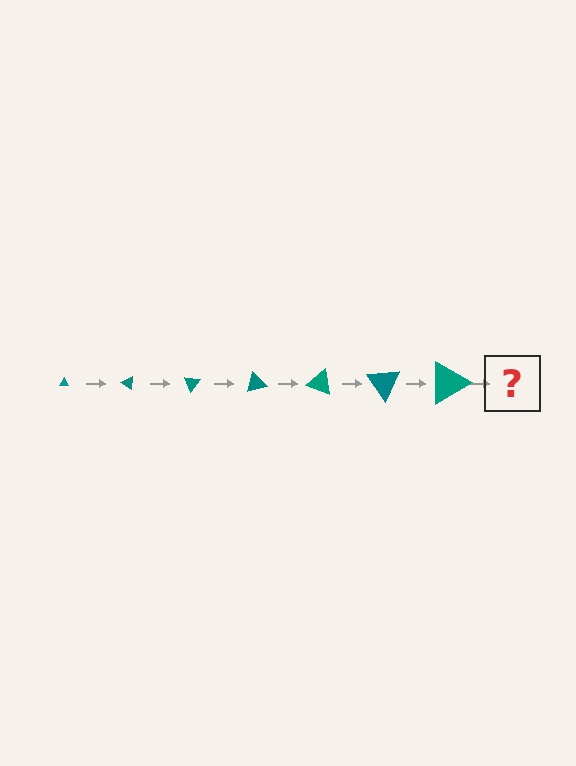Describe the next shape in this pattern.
It should be a triangle, larger than the previous one and rotated 245 degrees from the start.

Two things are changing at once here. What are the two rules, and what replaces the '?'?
The two rules are that the triangle grows larger each step and it rotates 35 degrees each step. The '?' should be a triangle, larger than the previous one and rotated 245 degrees from the start.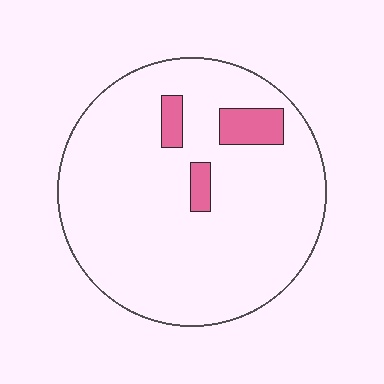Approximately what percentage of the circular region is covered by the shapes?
Approximately 10%.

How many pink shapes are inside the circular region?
3.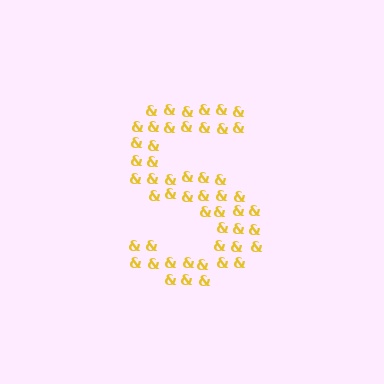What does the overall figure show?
The overall figure shows the letter S.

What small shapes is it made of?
It is made of small ampersands.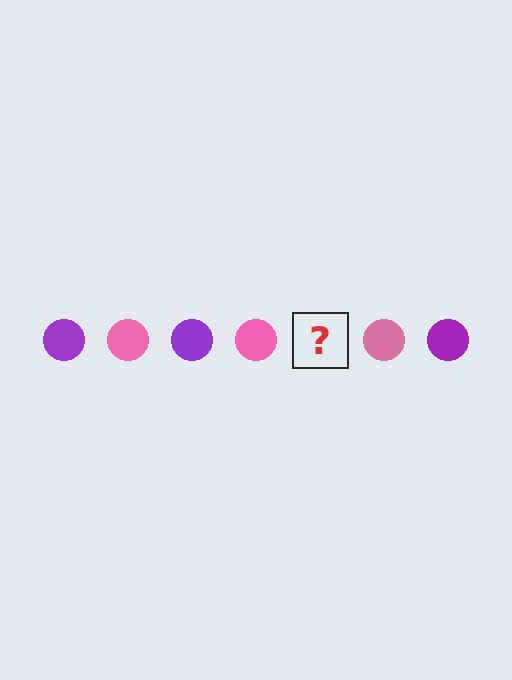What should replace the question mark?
The question mark should be replaced with a purple circle.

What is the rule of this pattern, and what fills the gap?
The rule is that the pattern cycles through purple, pink circles. The gap should be filled with a purple circle.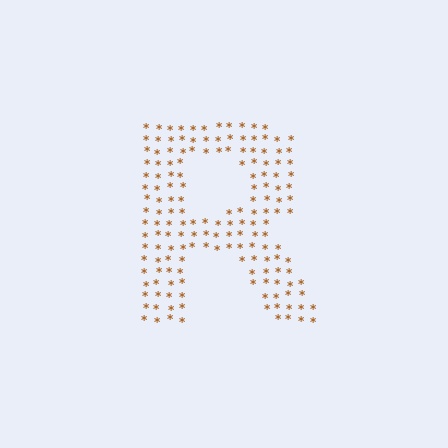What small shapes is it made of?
It is made of small asterisks.